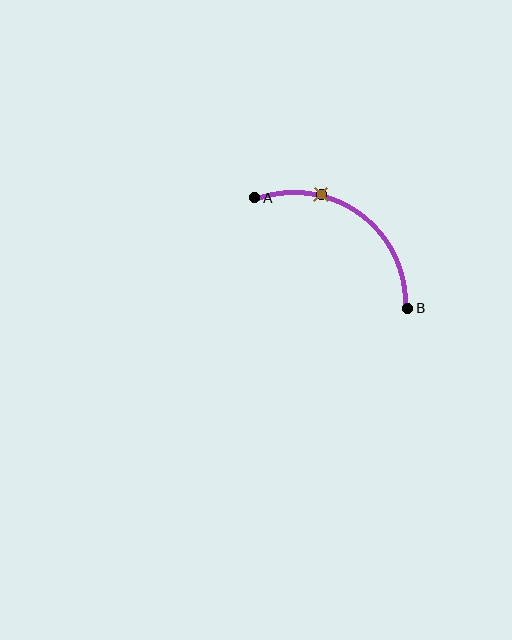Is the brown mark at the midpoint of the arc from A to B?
No. The brown mark lies on the arc but is closer to endpoint A. The arc midpoint would be at the point on the curve equidistant along the arc from both A and B.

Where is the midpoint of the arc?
The arc midpoint is the point on the curve farthest from the straight line joining A and B. It sits above and to the right of that line.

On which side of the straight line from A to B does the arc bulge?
The arc bulges above and to the right of the straight line connecting A and B.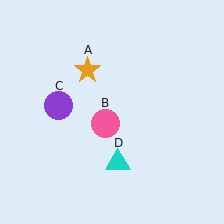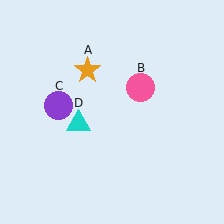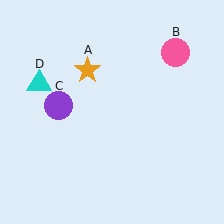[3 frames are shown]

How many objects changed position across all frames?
2 objects changed position: pink circle (object B), cyan triangle (object D).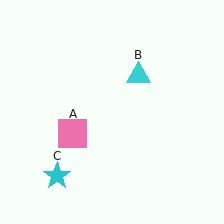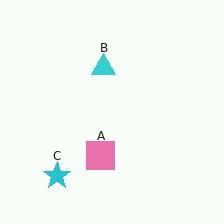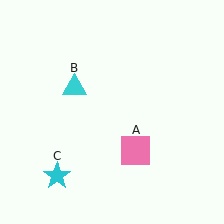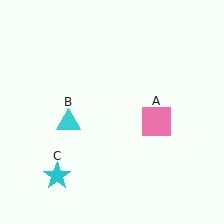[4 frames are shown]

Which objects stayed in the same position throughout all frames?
Cyan star (object C) remained stationary.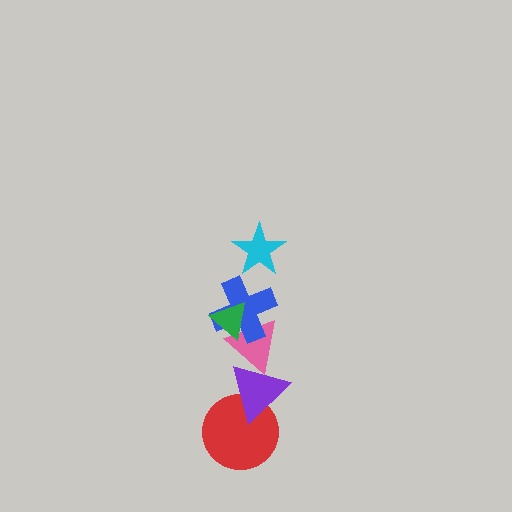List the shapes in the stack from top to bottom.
From top to bottom: the cyan star, the green triangle, the blue cross, the pink triangle, the purple triangle, the red circle.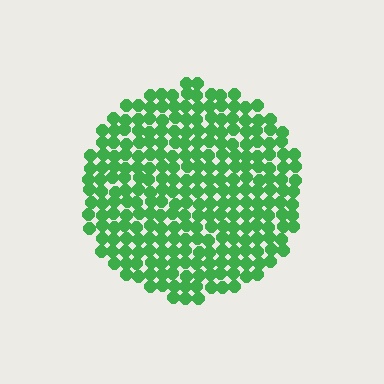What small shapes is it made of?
It is made of small circles.